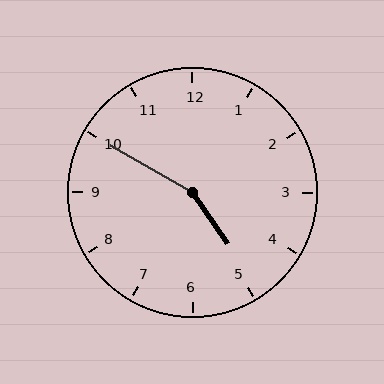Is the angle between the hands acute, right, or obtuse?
It is obtuse.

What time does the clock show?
4:50.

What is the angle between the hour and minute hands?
Approximately 155 degrees.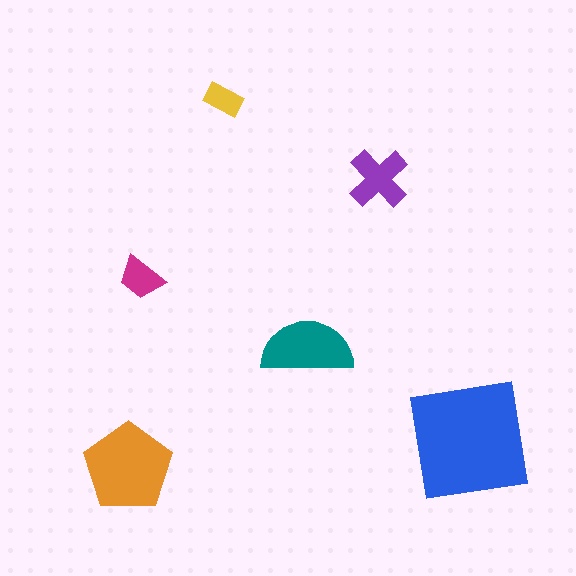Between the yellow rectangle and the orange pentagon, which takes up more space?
The orange pentagon.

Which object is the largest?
The blue square.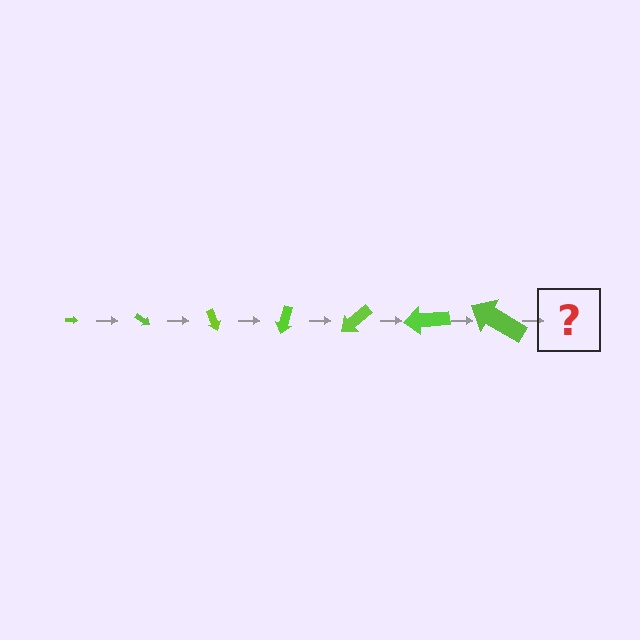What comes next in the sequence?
The next element should be an arrow, larger than the previous one and rotated 245 degrees from the start.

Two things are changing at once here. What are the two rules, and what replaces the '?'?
The two rules are that the arrow grows larger each step and it rotates 35 degrees each step. The '?' should be an arrow, larger than the previous one and rotated 245 degrees from the start.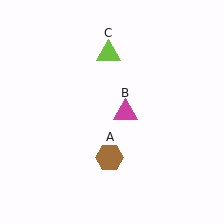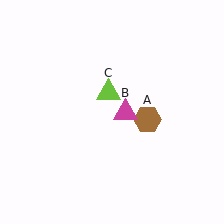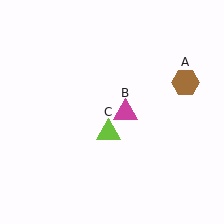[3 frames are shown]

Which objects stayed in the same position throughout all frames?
Magenta triangle (object B) remained stationary.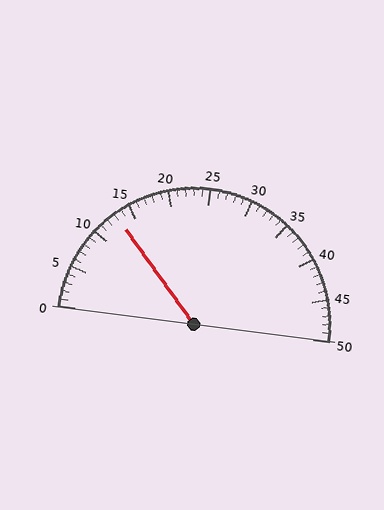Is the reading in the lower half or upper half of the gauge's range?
The reading is in the lower half of the range (0 to 50).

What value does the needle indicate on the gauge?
The needle indicates approximately 13.